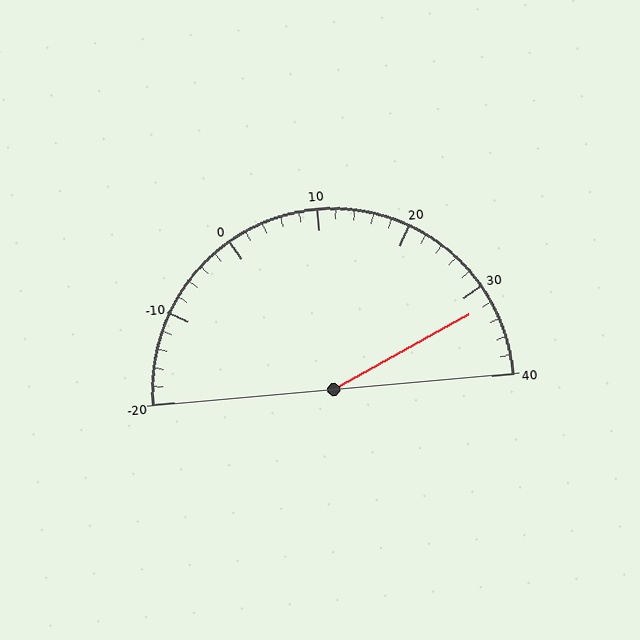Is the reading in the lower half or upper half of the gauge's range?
The reading is in the upper half of the range (-20 to 40).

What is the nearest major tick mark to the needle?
The nearest major tick mark is 30.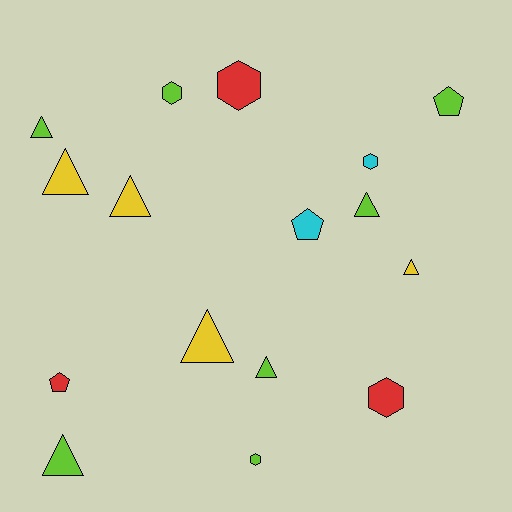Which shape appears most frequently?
Triangle, with 8 objects.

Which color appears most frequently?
Lime, with 7 objects.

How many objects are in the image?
There are 16 objects.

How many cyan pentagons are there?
There is 1 cyan pentagon.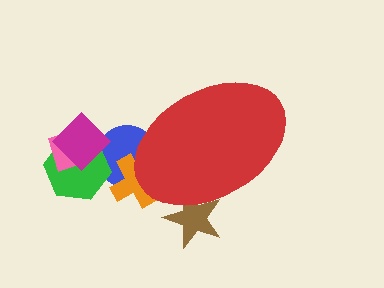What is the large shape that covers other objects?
A red ellipse.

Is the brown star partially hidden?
Yes, the brown star is partially hidden behind the red ellipse.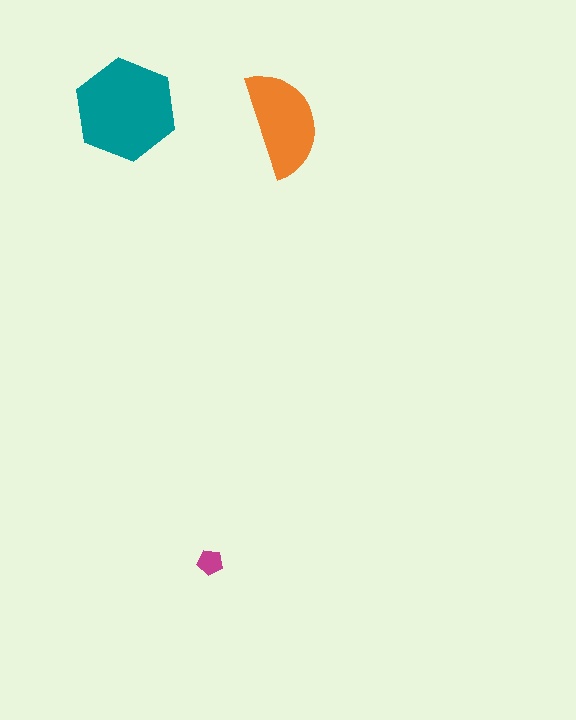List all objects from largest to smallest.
The teal hexagon, the orange semicircle, the magenta pentagon.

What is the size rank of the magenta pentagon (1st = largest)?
3rd.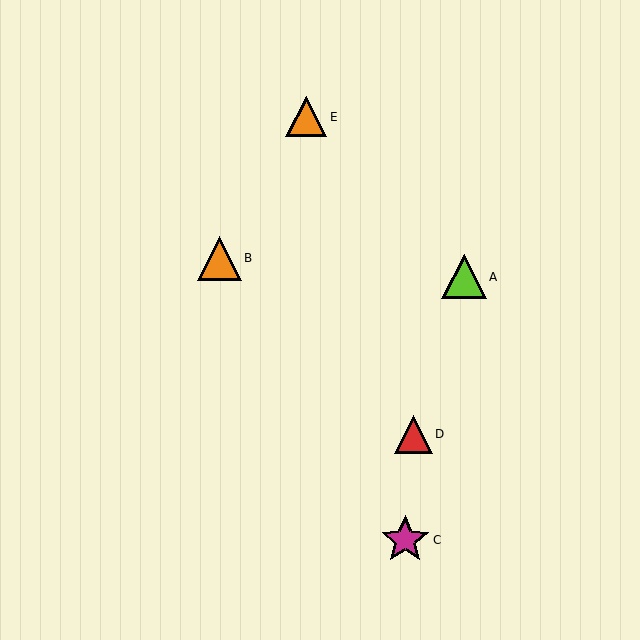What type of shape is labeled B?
Shape B is an orange triangle.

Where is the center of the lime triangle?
The center of the lime triangle is at (464, 277).